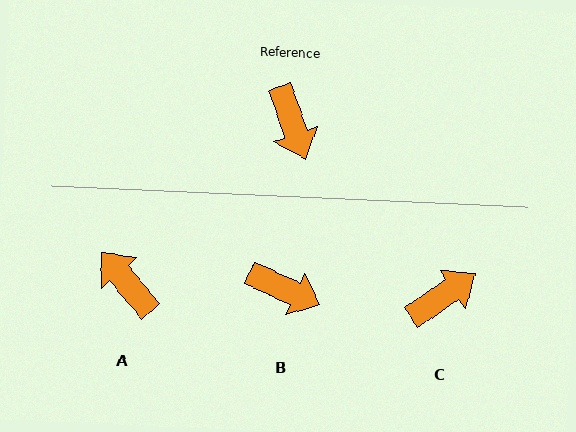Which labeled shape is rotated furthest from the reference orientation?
A, about 159 degrees away.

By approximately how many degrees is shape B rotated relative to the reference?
Approximately 46 degrees counter-clockwise.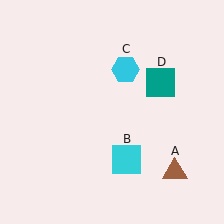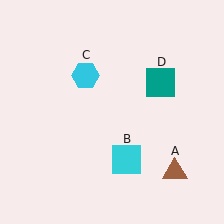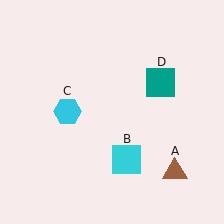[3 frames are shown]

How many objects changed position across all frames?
1 object changed position: cyan hexagon (object C).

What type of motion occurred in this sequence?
The cyan hexagon (object C) rotated counterclockwise around the center of the scene.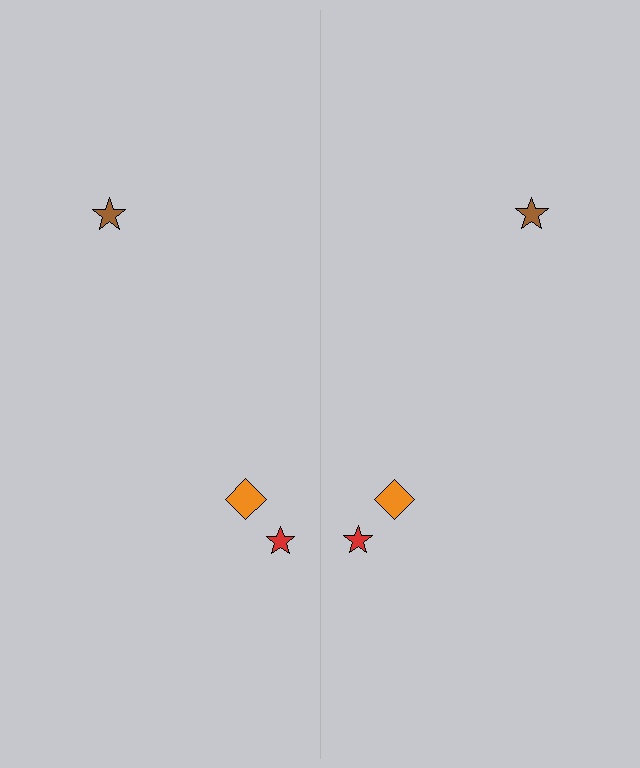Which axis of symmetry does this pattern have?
The pattern has a vertical axis of symmetry running through the center of the image.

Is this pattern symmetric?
Yes, this pattern has bilateral (reflection) symmetry.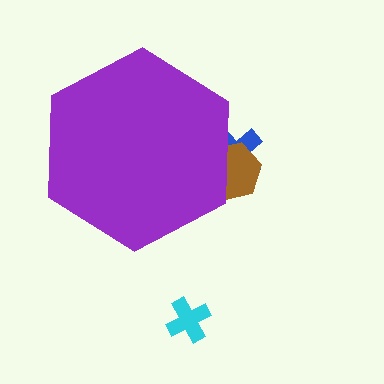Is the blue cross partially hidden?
Yes, the blue cross is partially hidden behind the purple hexagon.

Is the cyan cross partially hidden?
No, the cyan cross is fully visible.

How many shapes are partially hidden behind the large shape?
2 shapes are partially hidden.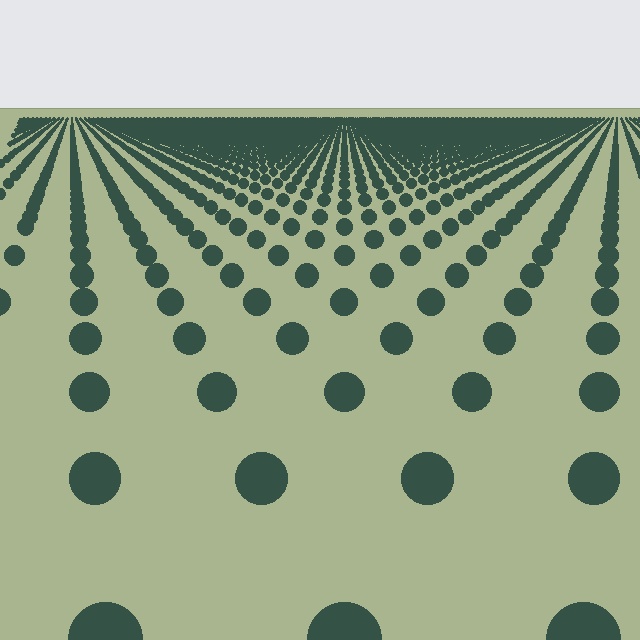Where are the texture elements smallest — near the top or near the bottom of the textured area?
Near the top.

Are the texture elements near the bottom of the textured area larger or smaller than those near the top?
Larger. Near the bottom, elements are closer to the viewer and appear at a bigger on-screen size.